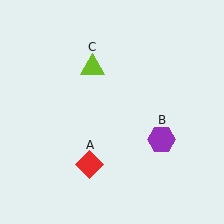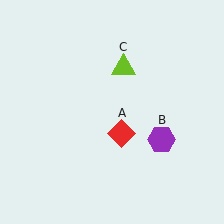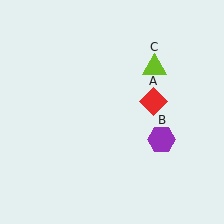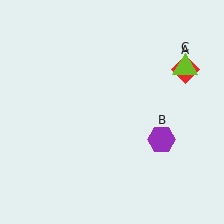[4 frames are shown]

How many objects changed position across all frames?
2 objects changed position: red diamond (object A), lime triangle (object C).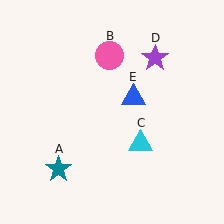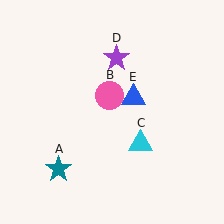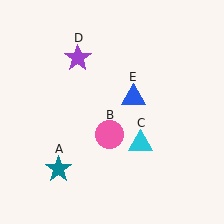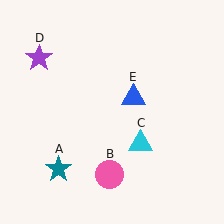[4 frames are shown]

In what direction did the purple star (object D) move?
The purple star (object D) moved left.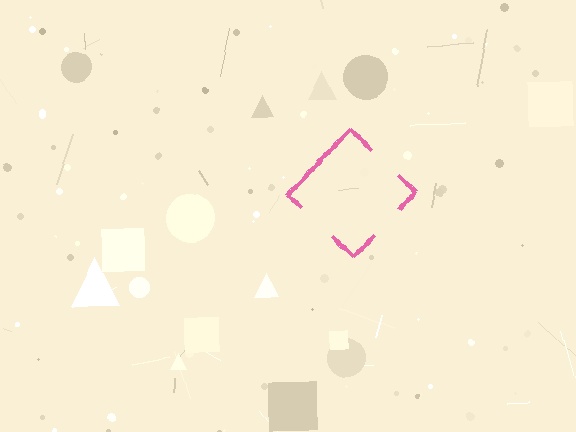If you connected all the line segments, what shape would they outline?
They would outline a diamond.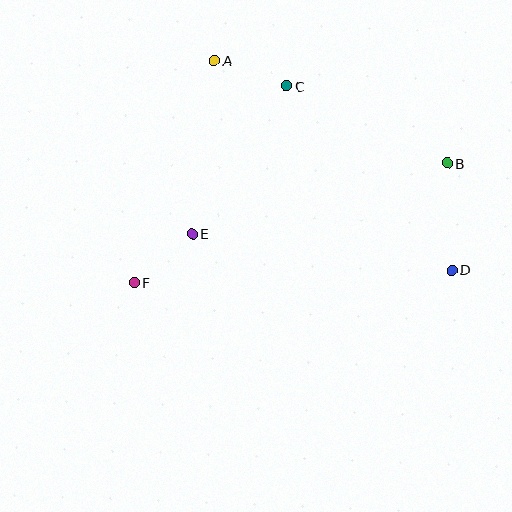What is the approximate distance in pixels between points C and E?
The distance between C and E is approximately 175 pixels.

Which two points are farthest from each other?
Points B and F are farthest from each other.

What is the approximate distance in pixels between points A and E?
The distance between A and E is approximately 175 pixels.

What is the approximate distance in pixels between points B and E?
The distance between B and E is approximately 264 pixels.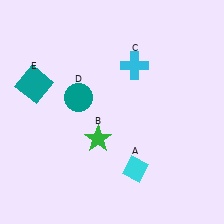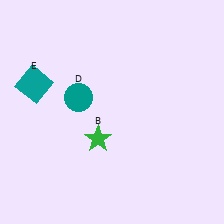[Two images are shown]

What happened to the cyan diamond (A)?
The cyan diamond (A) was removed in Image 2. It was in the bottom-right area of Image 1.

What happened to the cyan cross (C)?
The cyan cross (C) was removed in Image 2. It was in the top-right area of Image 1.